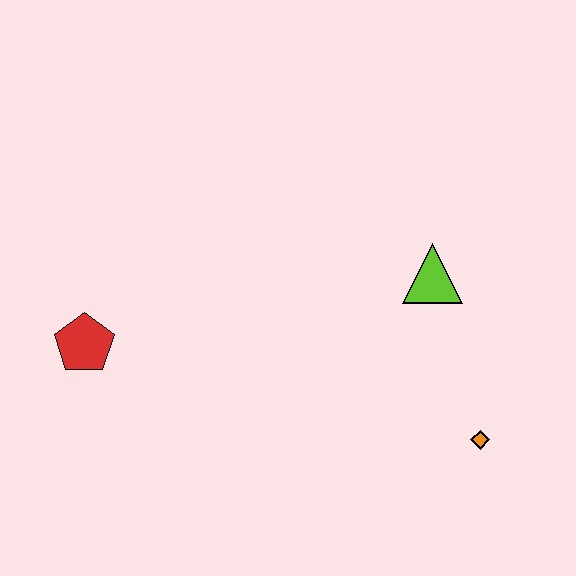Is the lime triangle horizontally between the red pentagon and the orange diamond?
Yes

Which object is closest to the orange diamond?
The lime triangle is closest to the orange diamond.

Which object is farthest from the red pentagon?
The orange diamond is farthest from the red pentagon.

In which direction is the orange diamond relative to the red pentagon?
The orange diamond is to the right of the red pentagon.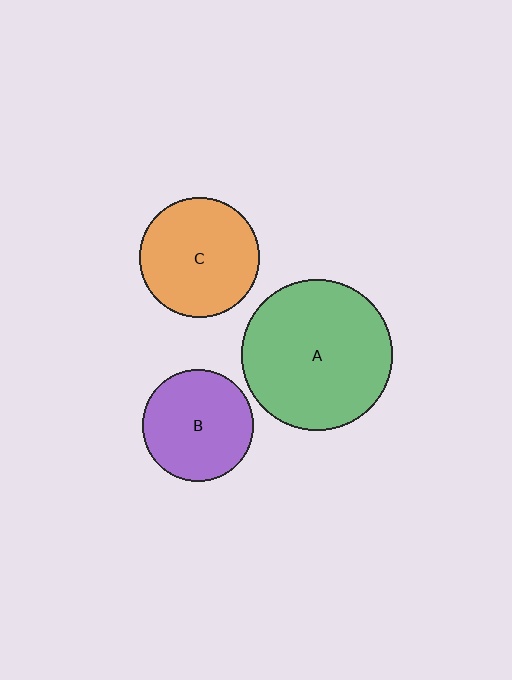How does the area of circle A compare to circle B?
Approximately 1.8 times.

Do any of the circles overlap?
No, none of the circles overlap.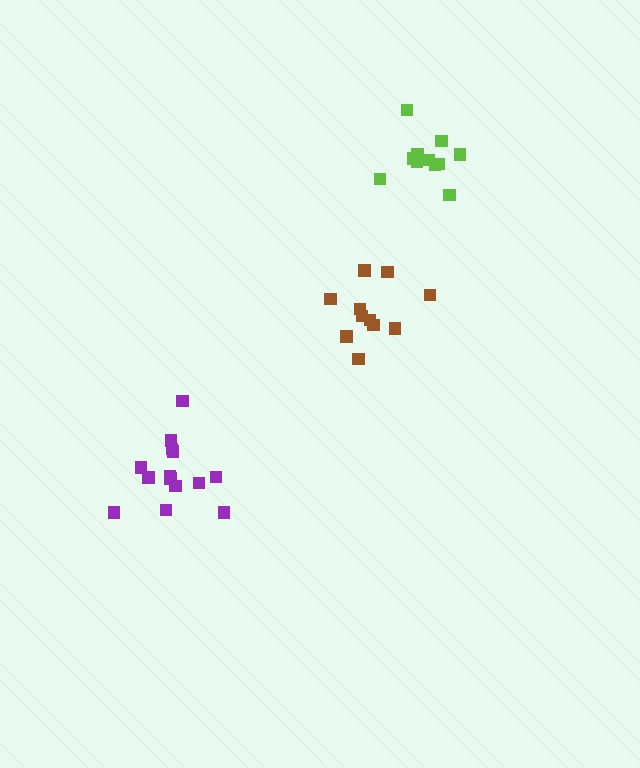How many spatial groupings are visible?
There are 3 spatial groupings.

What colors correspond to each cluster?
The clusters are colored: brown, purple, lime.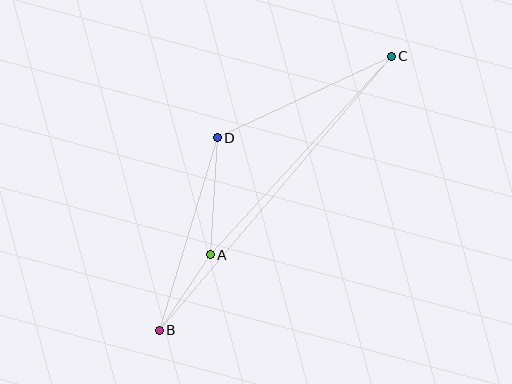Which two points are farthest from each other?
Points B and C are farthest from each other.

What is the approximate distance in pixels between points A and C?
The distance between A and C is approximately 268 pixels.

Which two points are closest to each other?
Points A and B are closest to each other.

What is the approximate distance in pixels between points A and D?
The distance between A and D is approximately 117 pixels.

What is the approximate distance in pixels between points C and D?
The distance between C and D is approximately 192 pixels.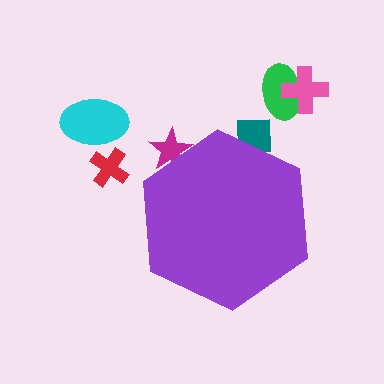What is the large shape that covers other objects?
A purple hexagon.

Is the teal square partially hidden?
Yes, the teal square is partially hidden behind the purple hexagon.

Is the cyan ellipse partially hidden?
No, the cyan ellipse is fully visible.